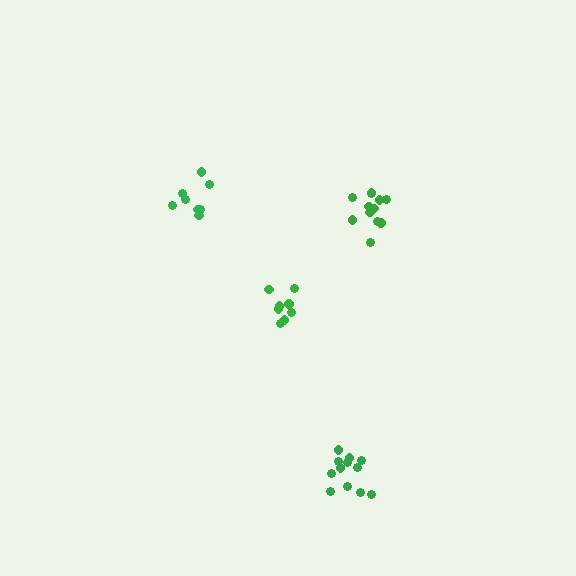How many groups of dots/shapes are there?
There are 4 groups.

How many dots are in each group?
Group 1: 8 dots, Group 2: 12 dots, Group 3: 12 dots, Group 4: 8 dots (40 total).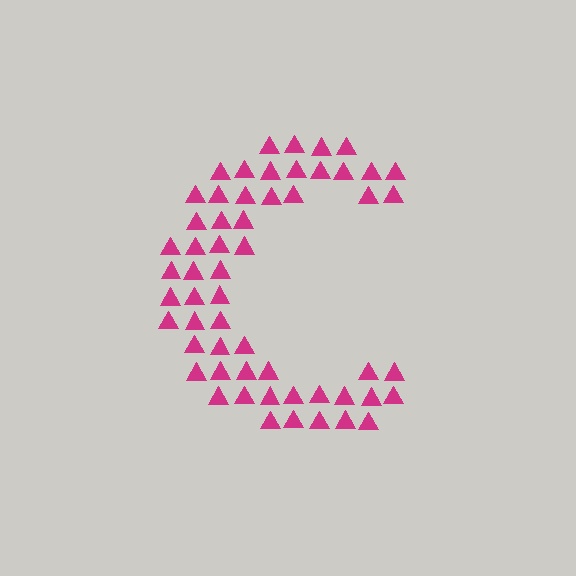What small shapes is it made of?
It is made of small triangles.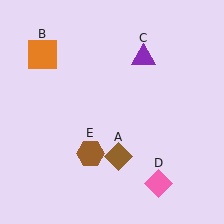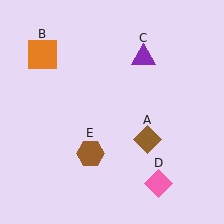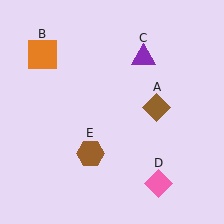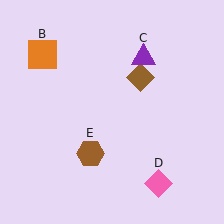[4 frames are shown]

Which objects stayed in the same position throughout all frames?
Orange square (object B) and purple triangle (object C) and pink diamond (object D) and brown hexagon (object E) remained stationary.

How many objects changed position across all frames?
1 object changed position: brown diamond (object A).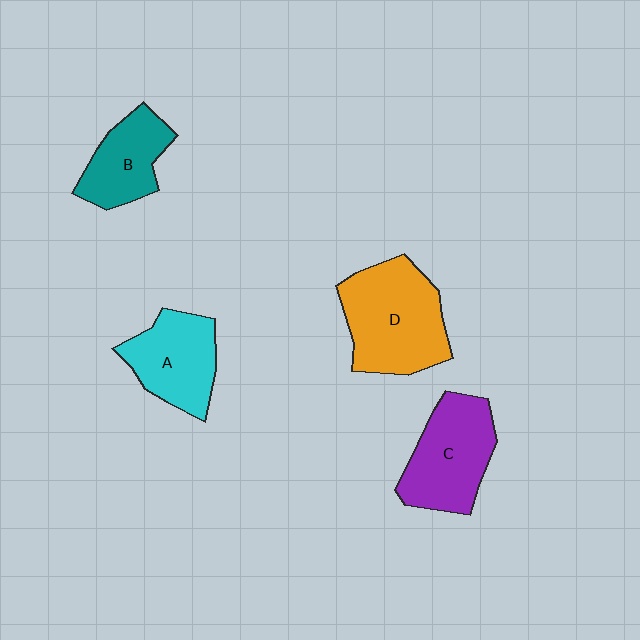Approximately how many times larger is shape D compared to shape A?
Approximately 1.4 times.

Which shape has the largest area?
Shape D (orange).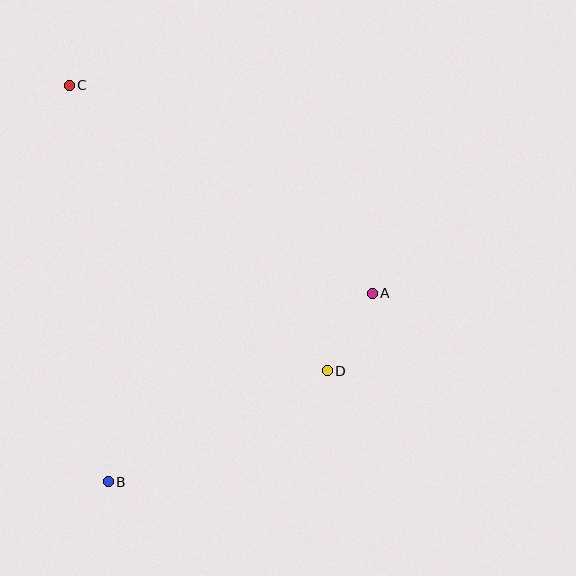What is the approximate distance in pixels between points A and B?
The distance between A and B is approximately 324 pixels.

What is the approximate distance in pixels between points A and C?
The distance between A and C is approximately 368 pixels.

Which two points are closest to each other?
Points A and D are closest to each other.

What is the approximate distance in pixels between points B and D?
The distance between B and D is approximately 245 pixels.